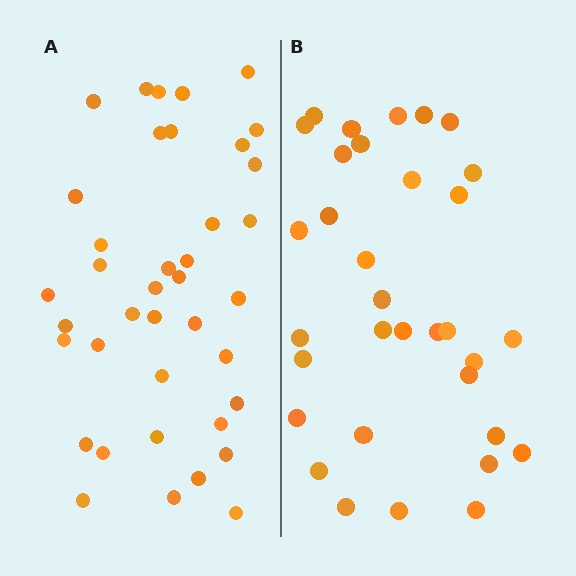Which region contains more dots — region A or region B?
Region A (the left region) has more dots.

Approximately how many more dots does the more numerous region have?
Region A has about 6 more dots than region B.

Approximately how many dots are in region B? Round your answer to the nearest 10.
About 30 dots. (The exact count is 33, which rounds to 30.)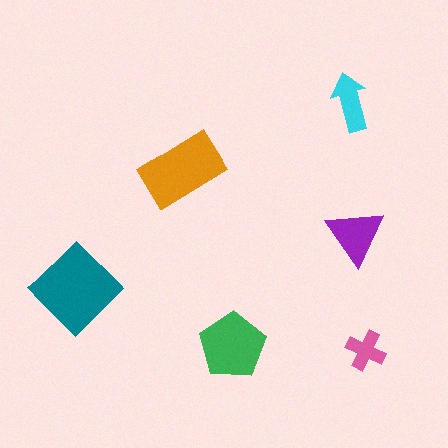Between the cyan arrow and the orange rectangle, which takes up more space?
The orange rectangle.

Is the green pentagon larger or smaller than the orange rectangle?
Smaller.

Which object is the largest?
The teal diamond.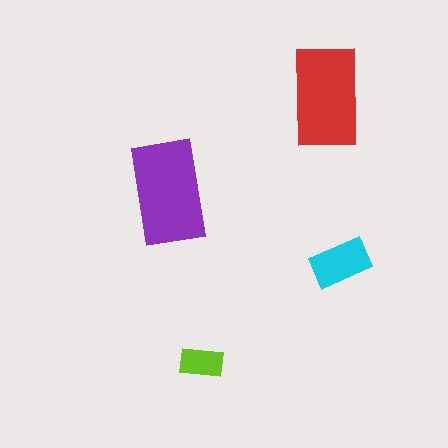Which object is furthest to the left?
The purple rectangle is leftmost.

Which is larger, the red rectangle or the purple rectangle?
The purple one.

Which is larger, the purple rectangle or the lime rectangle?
The purple one.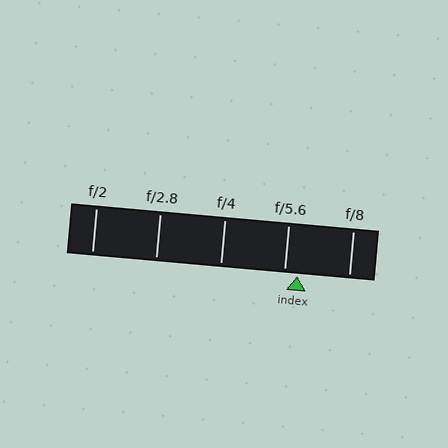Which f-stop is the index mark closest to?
The index mark is closest to f/5.6.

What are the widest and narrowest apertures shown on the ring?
The widest aperture shown is f/2 and the narrowest is f/8.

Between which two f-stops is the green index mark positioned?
The index mark is between f/5.6 and f/8.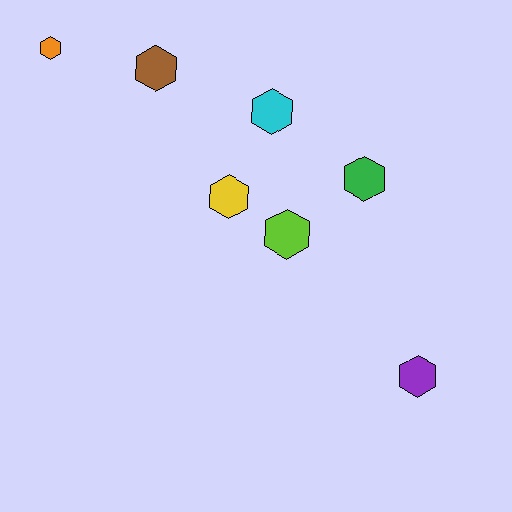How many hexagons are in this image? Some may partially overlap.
There are 7 hexagons.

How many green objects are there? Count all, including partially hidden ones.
There is 1 green object.